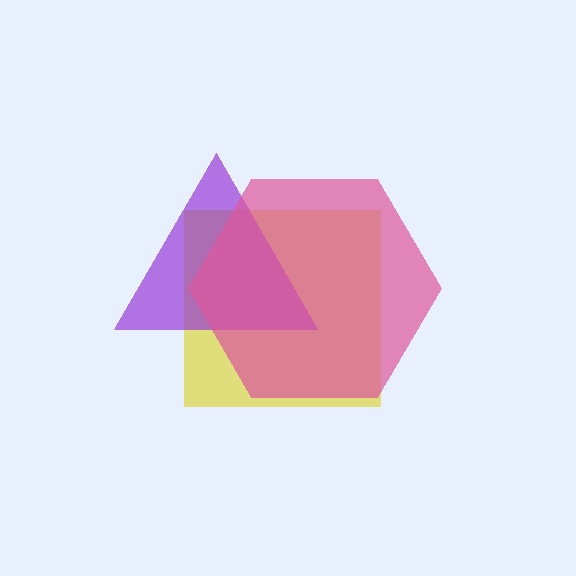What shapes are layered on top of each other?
The layered shapes are: a yellow square, a purple triangle, a pink hexagon.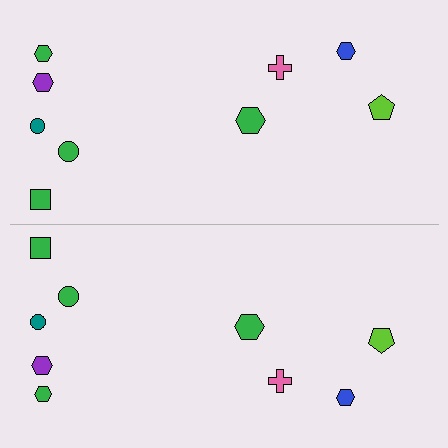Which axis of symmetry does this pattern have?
The pattern has a horizontal axis of symmetry running through the center of the image.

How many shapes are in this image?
There are 18 shapes in this image.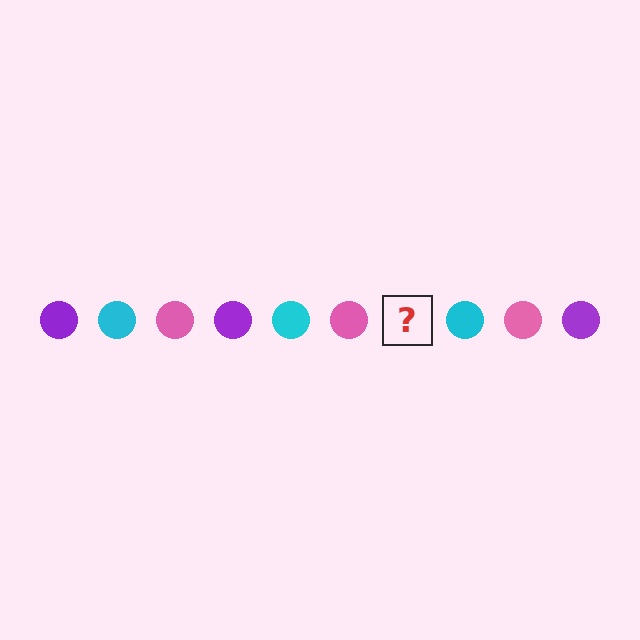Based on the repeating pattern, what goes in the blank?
The blank should be a purple circle.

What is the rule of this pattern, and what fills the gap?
The rule is that the pattern cycles through purple, cyan, pink circles. The gap should be filled with a purple circle.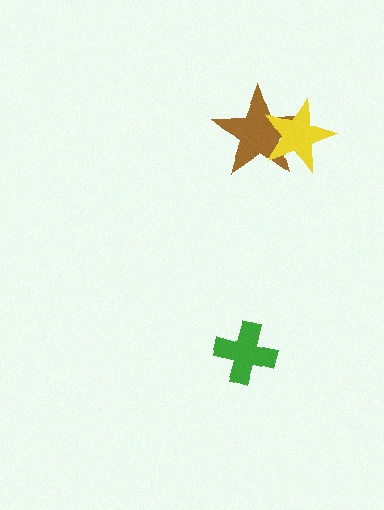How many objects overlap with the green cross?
0 objects overlap with the green cross.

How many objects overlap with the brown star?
1 object overlaps with the brown star.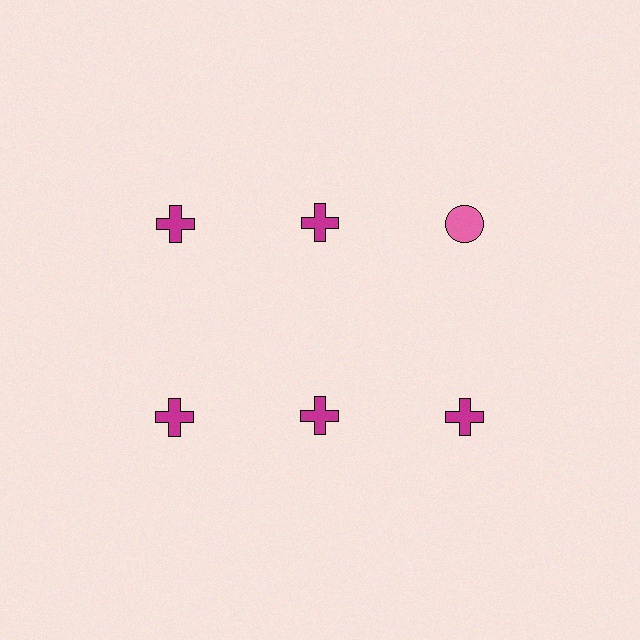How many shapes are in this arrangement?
There are 6 shapes arranged in a grid pattern.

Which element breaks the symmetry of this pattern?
The pink circle in the top row, center column breaks the symmetry. All other shapes are magenta crosses.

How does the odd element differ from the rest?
It differs in both color (pink instead of magenta) and shape (circle instead of cross).